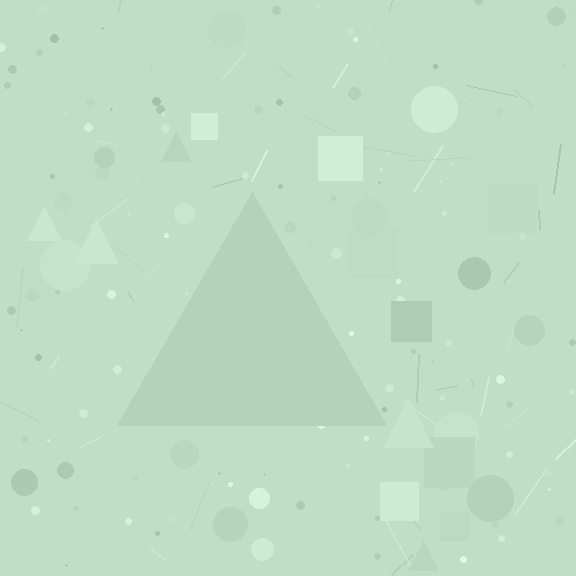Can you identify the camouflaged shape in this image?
The camouflaged shape is a triangle.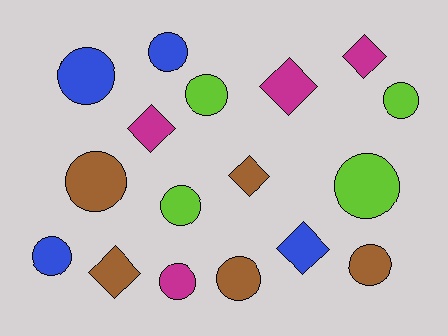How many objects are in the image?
There are 17 objects.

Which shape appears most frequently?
Circle, with 11 objects.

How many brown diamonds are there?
There are 2 brown diamonds.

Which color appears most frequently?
Brown, with 5 objects.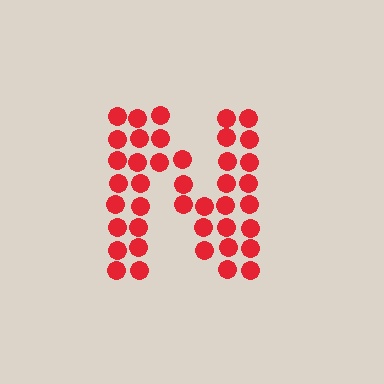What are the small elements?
The small elements are circles.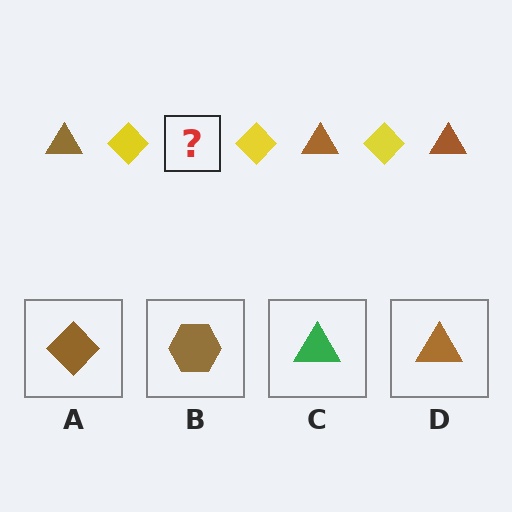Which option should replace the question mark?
Option D.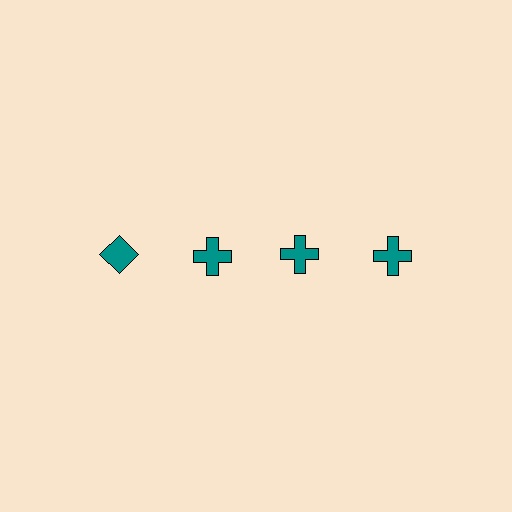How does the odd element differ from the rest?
It has a different shape: diamond instead of cross.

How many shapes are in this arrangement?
There are 4 shapes arranged in a grid pattern.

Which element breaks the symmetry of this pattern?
The teal diamond in the top row, leftmost column breaks the symmetry. All other shapes are teal crosses.